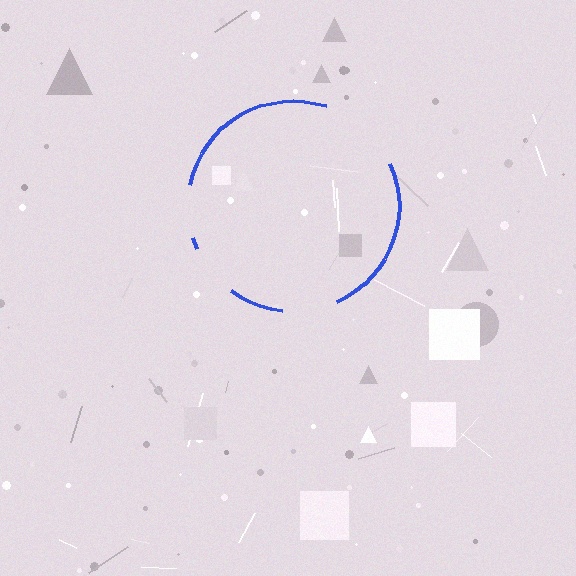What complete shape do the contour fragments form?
The contour fragments form a circle.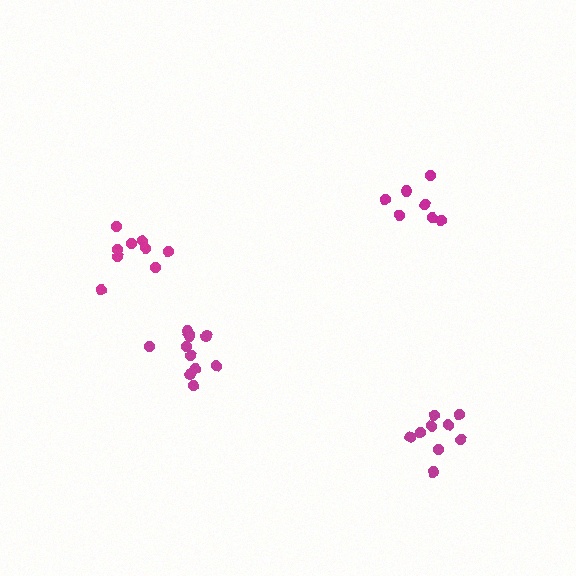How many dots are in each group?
Group 1: 7 dots, Group 2: 10 dots, Group 3: 9 dots, Group 4: 9 dots (35 total).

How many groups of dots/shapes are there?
There are 4 groups.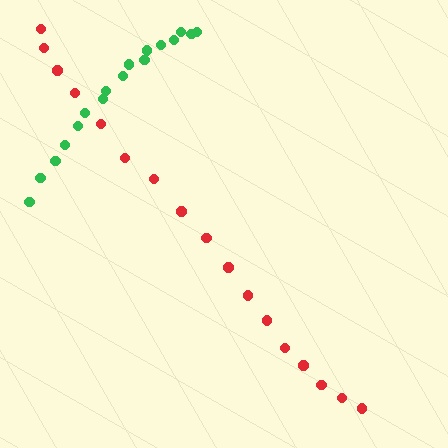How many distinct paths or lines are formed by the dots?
There are 2 distinct paths.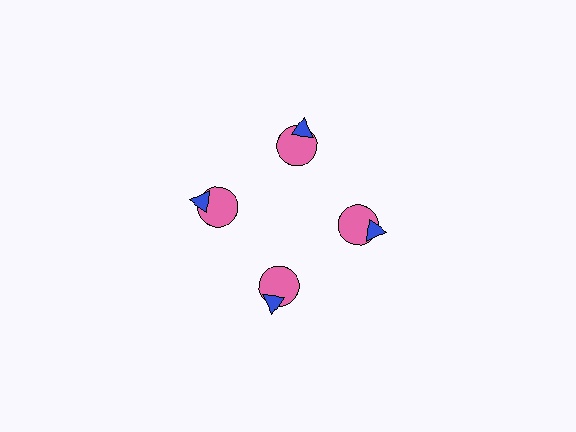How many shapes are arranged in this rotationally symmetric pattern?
There are 8 shapes, arranged in 4 groups of 2.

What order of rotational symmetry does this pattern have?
This pattern has 4-fold rotational symmetry.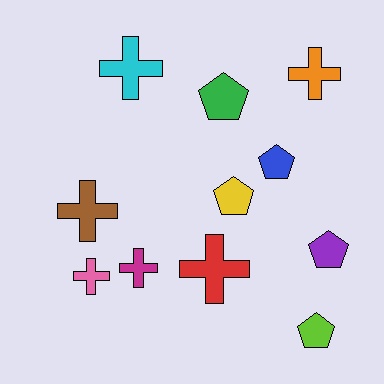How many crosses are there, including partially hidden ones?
There are 6 crosses.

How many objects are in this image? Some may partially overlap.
There are 11 objects.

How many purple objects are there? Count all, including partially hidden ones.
There is 1 purple object.